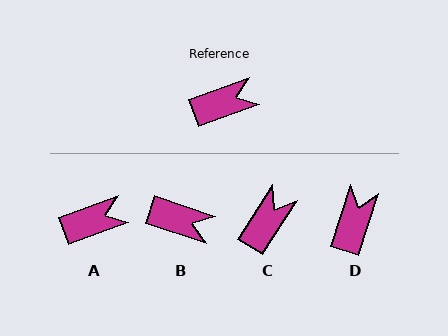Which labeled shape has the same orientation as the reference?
A.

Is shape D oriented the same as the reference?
No, it is off by about 52 degrees.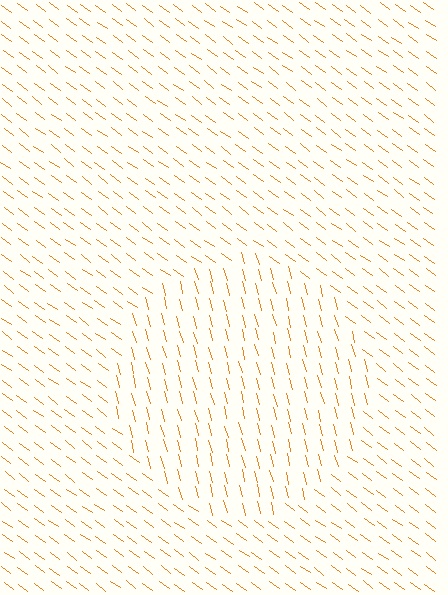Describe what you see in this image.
The image is filled with small orange line segments. A circle region in the image has lines oriented differently from the surrounding lines, creating a visible texture boundary.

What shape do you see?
I see a circle.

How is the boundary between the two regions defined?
The boundary is defined purely by a change in line orientation (approximately 39 degrees difference). All lines are the same color and thickness.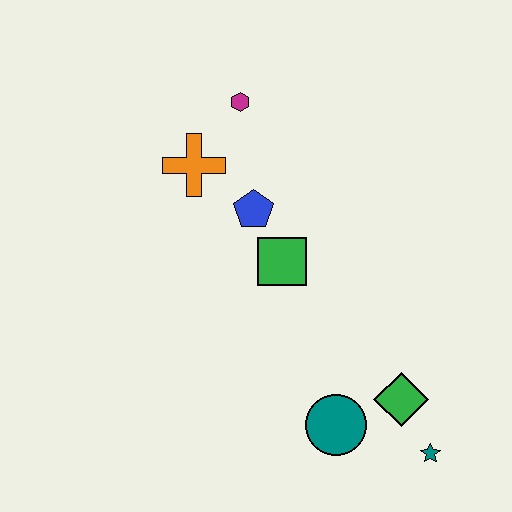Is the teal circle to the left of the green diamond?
Yes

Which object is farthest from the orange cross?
The teal star is farthest from the orange cross.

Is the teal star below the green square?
Yes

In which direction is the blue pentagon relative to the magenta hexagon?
The blue pentagon is below the magenta hexagon.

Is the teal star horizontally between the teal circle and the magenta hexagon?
No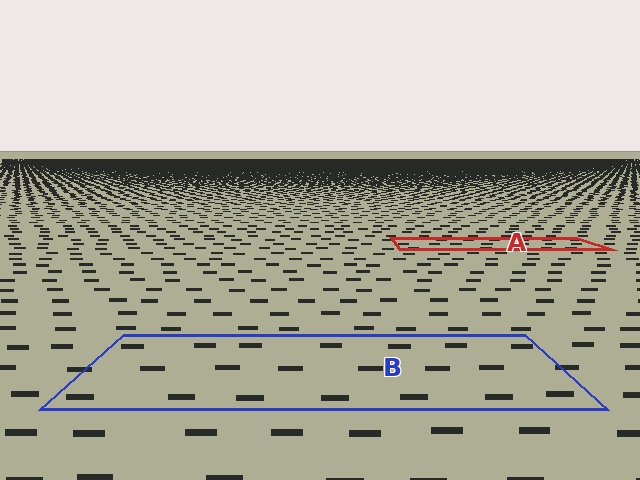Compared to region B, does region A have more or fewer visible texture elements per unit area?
Region A has more texture elements per unit area — they are packed more densely because it is farther away.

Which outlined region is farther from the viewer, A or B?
Region A is farther from the viewer — the texture elements inside it appear smaller and more densely packed.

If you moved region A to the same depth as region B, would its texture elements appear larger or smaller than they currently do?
They would appear larger. At a closer depth, the same texture elements are projected at a bigger on-screen size.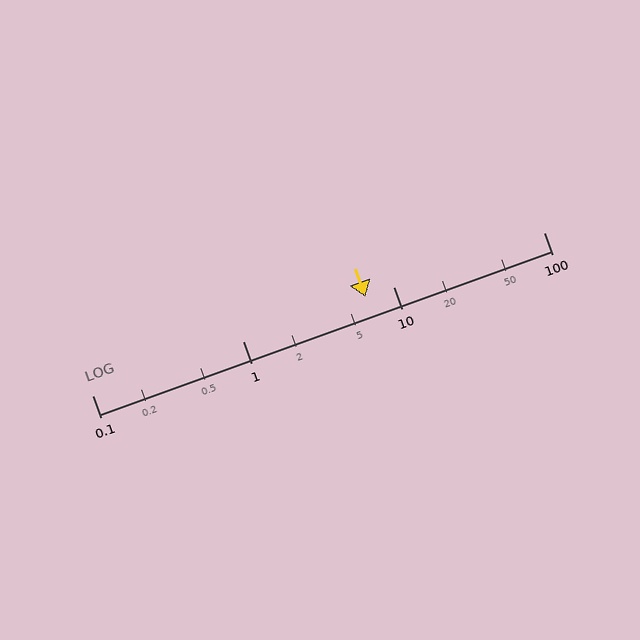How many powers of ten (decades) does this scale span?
The scale spans 3 decades, from 0.1 to 100.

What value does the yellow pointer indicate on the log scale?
The pointer indicates approximately 6.5.